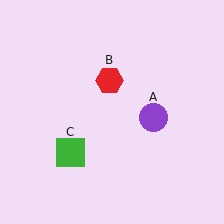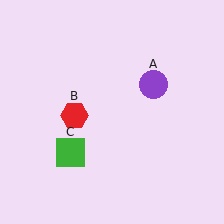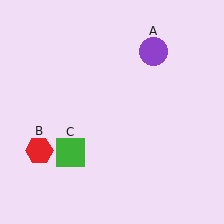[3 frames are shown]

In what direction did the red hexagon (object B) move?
The red hexagon (object B) moved down and to the left.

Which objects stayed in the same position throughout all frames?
Green square (object C) remained stationary.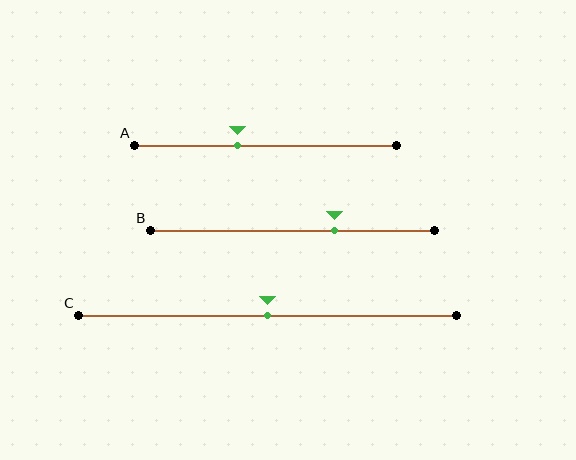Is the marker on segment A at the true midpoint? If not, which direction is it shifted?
No, the marker on segment A is shifted to the left by about 11% of the segment length.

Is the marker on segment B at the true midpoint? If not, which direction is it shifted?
No, the marker on segment B is shifted to the right by about 15% of the segment length.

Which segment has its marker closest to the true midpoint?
Segment C has its marker closest to the true midpoint.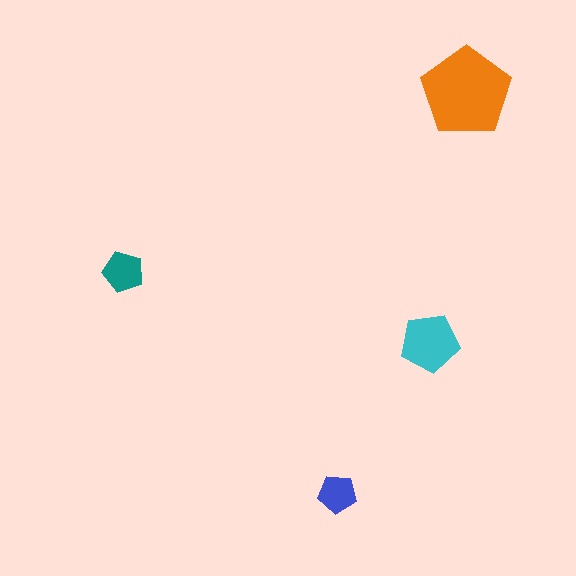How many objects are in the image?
There are 4 objects in the image.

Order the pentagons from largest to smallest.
the orange one, the cyan one, the teal one, the blue one.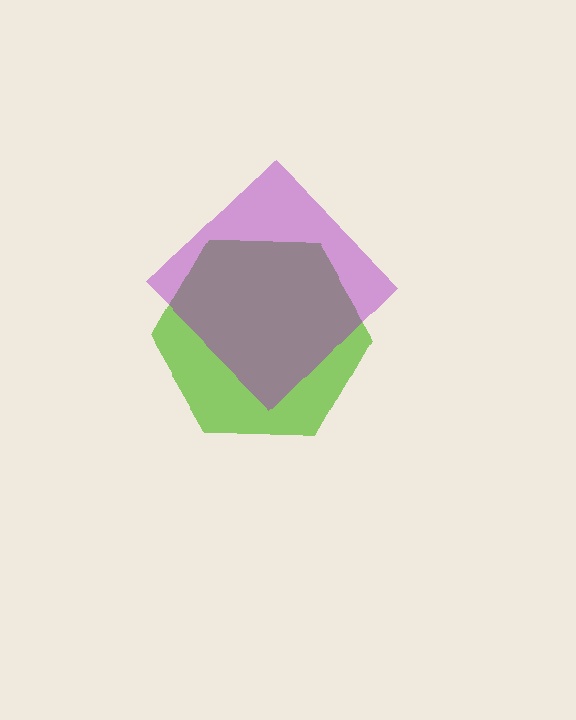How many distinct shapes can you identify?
There are 2 distinct shapes: a lime hexagon, a purple diamond.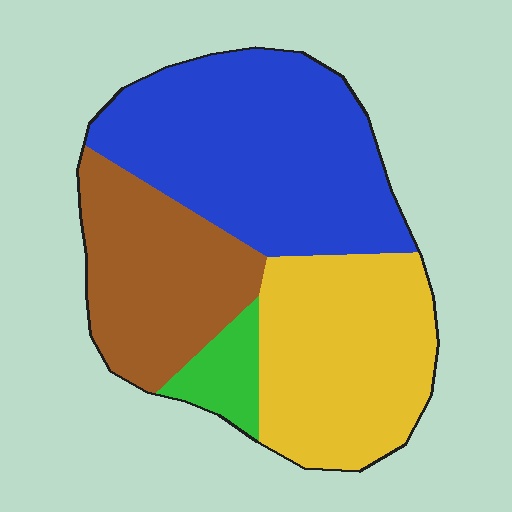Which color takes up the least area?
Green, at roughly 5%.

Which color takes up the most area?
Blue, at roughly 40%.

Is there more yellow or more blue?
Blue.